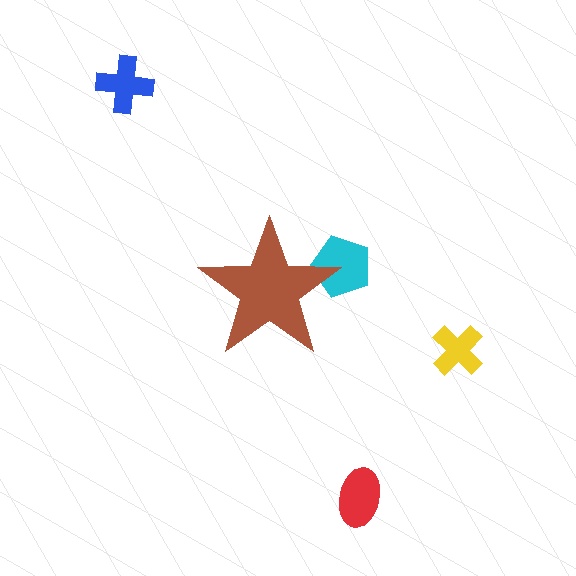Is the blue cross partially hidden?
No, the blue cross is fully visible.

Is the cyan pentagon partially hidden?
Yes, the cyan pentagon is partially hidden behind the brown star.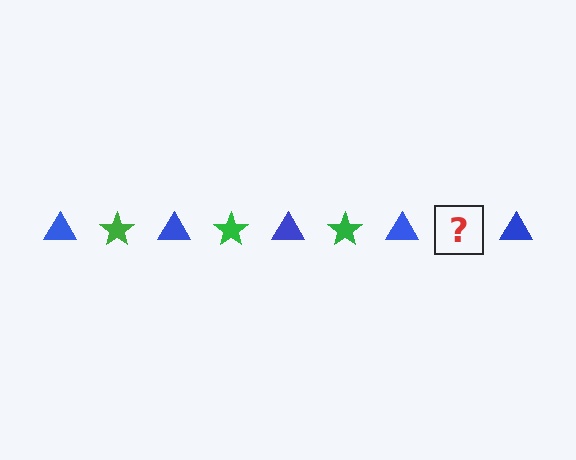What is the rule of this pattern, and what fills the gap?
The rule is that the pattern alternates between blue triangle and green star. The gap should be filled with a green star.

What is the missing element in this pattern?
The missing element is a green star.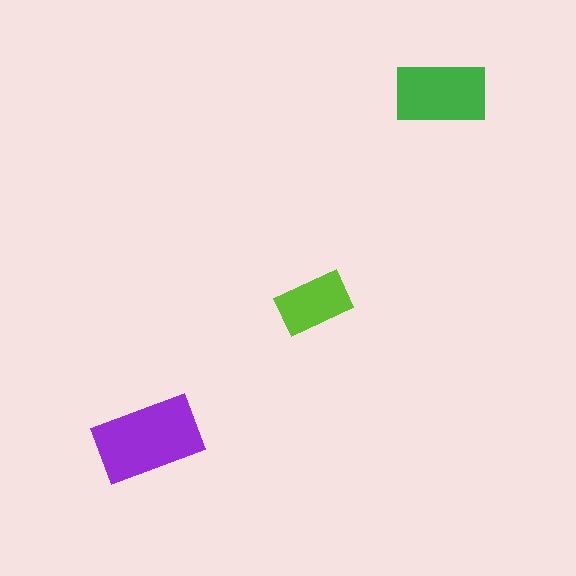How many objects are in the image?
There are 3 objects in the image.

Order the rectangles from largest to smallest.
the purple one, the green one, the lime one.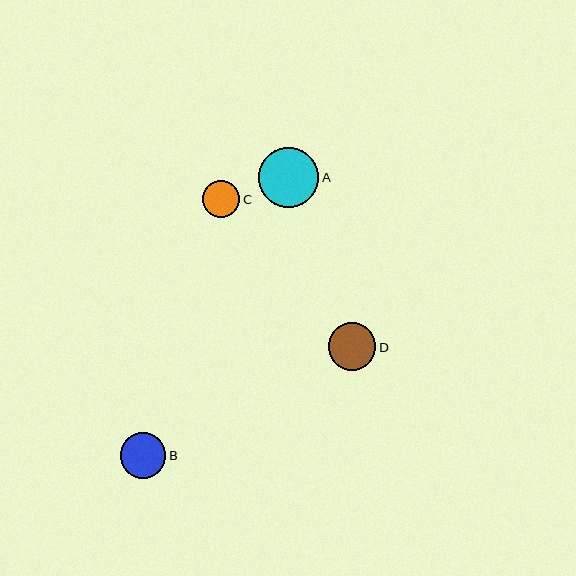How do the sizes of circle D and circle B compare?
Circle D and circle B are approximately the same size.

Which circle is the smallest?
Circle C is the smallest with a size of approximately 37 pixels.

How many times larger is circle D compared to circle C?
Circle D is approximately 1.3 times the size of circle C.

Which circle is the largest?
Circle A is the largest with a size of approximately 60 pixels.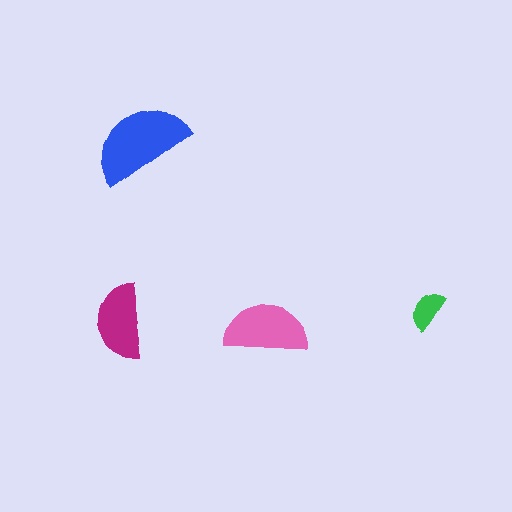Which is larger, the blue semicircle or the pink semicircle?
The blue one.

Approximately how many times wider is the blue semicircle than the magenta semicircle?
About 1.5 times wider.